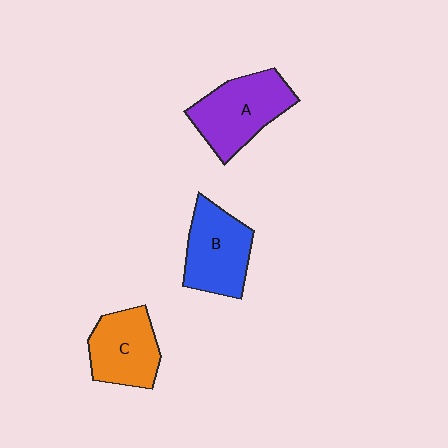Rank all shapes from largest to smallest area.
From largest to smallest: A (purple), B (blue), C (orange).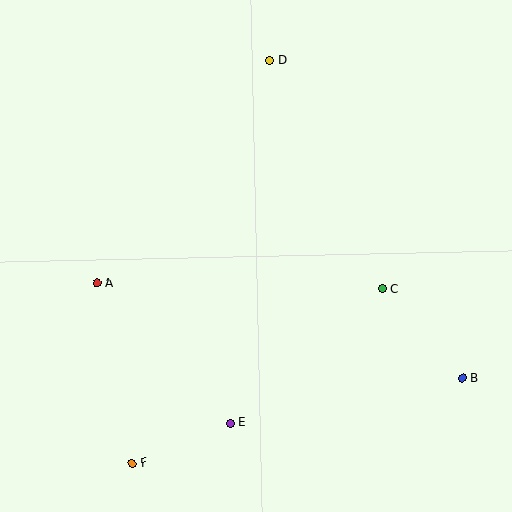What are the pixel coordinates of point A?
Point A is at (97, 283).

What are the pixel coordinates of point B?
Point B is at (462, 378).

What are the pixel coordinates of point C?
Point C is at (382, 289).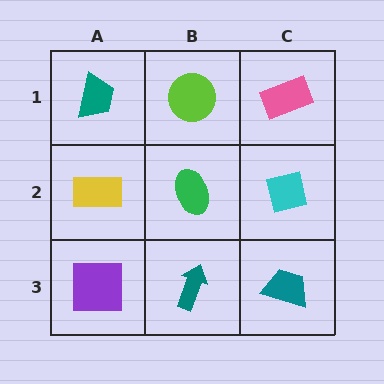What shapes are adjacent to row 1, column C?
A cyan square (row 2, column C), a lime circle (row 1, column B).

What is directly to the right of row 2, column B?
A cyan square.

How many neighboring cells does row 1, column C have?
2.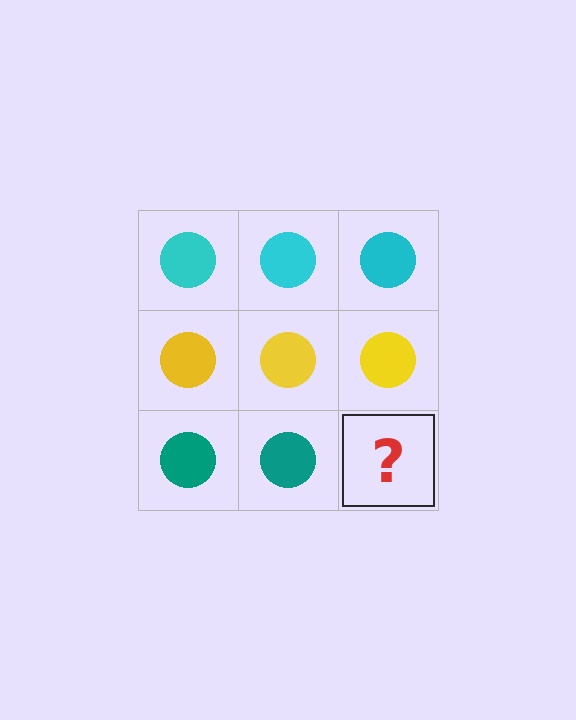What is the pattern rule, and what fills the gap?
The rule is that each row has a consistent color. The gap should be filled with a teal circle.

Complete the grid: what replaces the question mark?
The question mark should be replaced with a teal circle.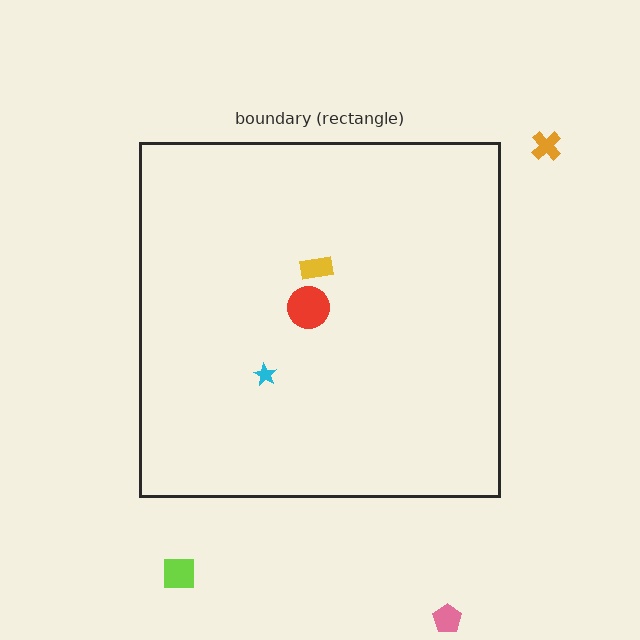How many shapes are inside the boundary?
3 inside, 3 outside.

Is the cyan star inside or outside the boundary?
Inside.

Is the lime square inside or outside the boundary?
Outside.